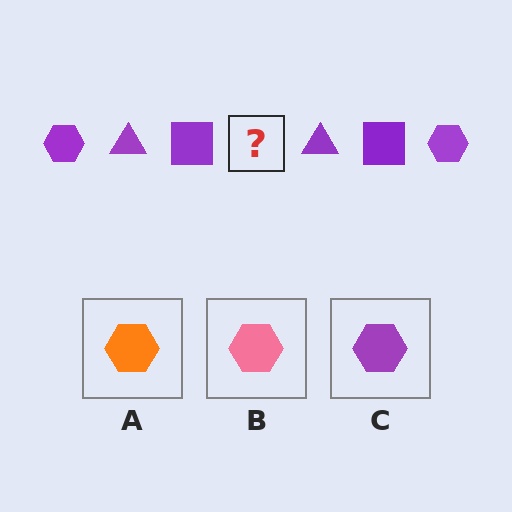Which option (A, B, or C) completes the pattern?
C.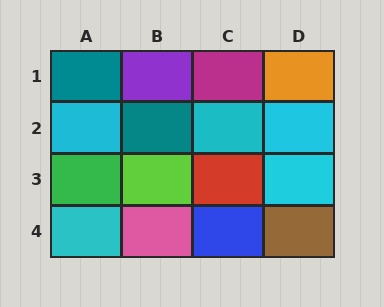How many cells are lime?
1 cell is lime.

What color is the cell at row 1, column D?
Orange.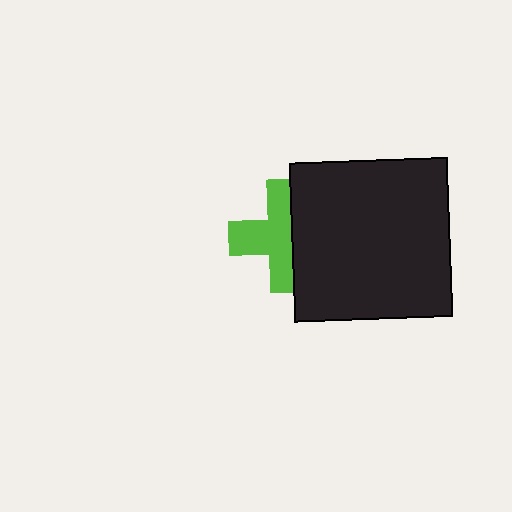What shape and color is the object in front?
The object in front is a black square.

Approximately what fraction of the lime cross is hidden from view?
Roughly 42% of the lime cross is hidden behind the black square.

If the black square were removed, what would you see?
You would see the complete lime cross.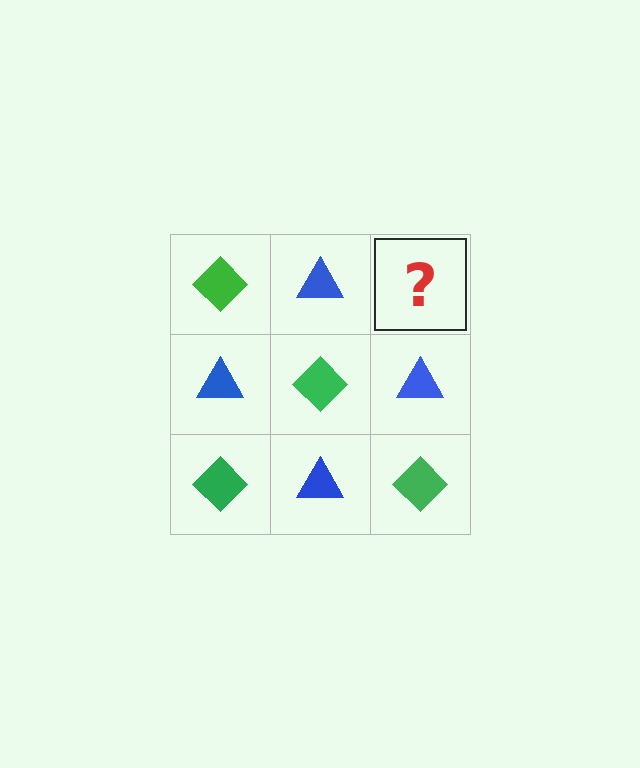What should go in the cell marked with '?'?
The missing cell should contain a green diamond.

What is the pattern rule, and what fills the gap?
The rule is that it alternates green diamond and blue triangle in a checkerboard pattern. The gap should be filled with a green diamond.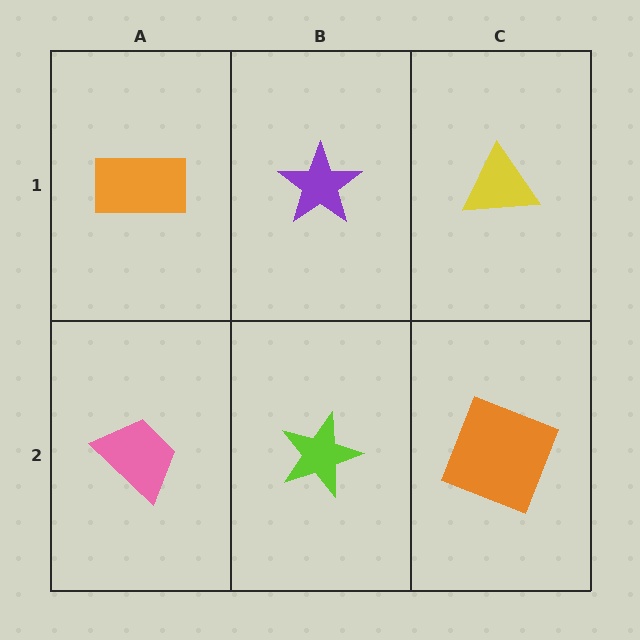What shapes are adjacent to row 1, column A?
A pink trapezoid (row 2, column A), a purple star (row 1, column B).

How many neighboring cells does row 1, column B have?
3.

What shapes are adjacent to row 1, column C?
An orange square (row 2, column C), a purple star (row 1, column B).